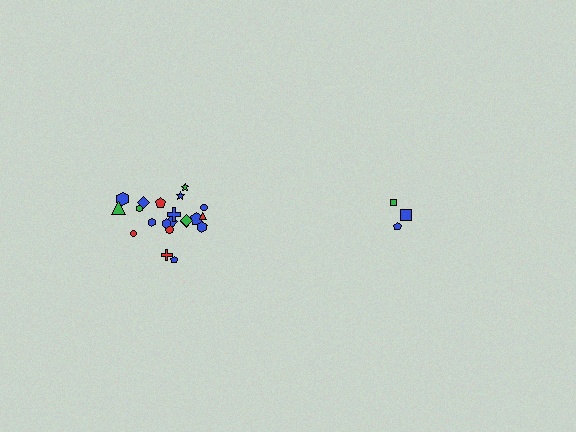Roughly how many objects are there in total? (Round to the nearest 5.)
Roughly 25 objects in total.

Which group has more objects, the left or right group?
The left group.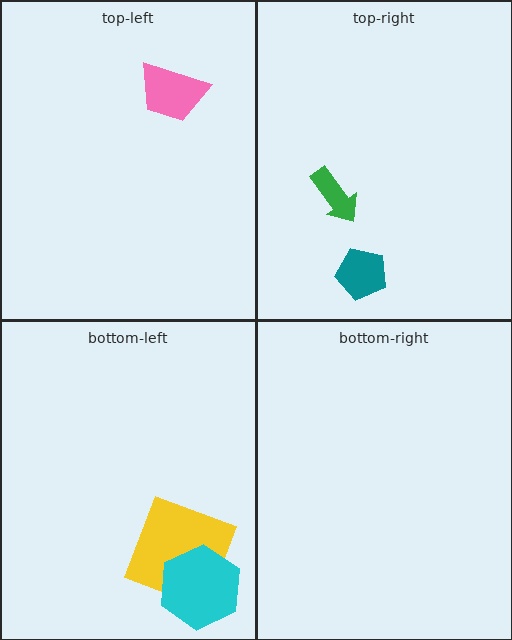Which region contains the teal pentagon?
The top-right region.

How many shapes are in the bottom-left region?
2.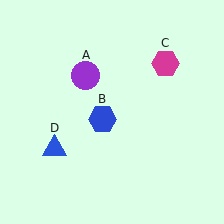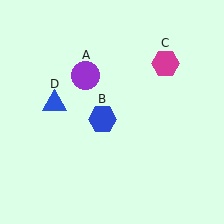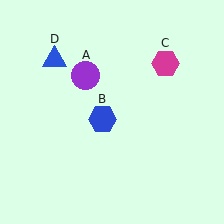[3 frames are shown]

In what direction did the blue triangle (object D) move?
The blue triangle (object D) moved up.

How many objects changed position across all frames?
1 object changed position: blue triangle (object D).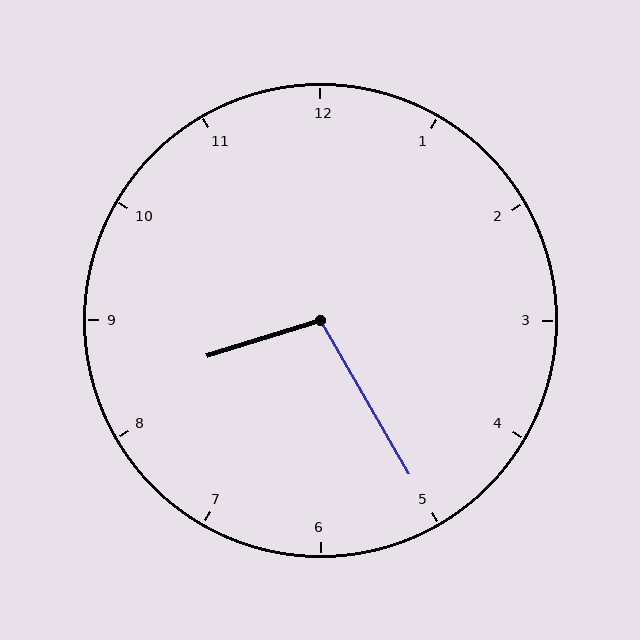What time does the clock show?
8:25.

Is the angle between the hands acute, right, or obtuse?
It is obtuse.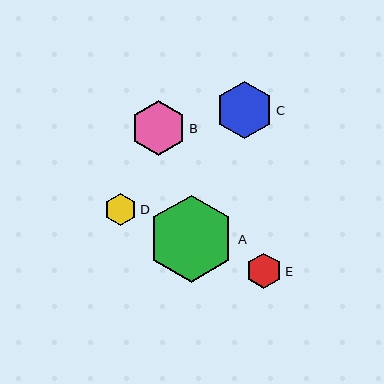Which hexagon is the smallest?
Hexagon D is the smallest with a size of approximately 32 pixels.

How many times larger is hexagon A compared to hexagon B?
Hexagon A is approximately 1.6 times the size of hexagon B.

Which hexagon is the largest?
Hexagon A is the largest with a size of approximately 88 pixels.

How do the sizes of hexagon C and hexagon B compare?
Hexagon C and hexagon B are approximately the same size.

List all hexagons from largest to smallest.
From largest to smallest: A, C, B, E, D.